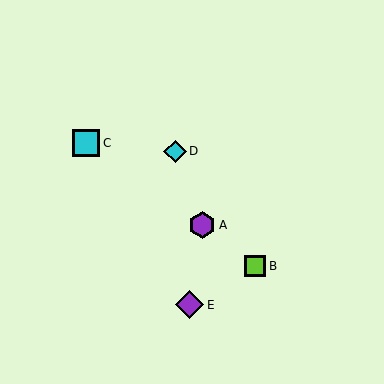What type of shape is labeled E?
Shape E is a purple diamond.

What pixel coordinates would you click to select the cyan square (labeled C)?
Click at (86, 143) to select the cyan square C.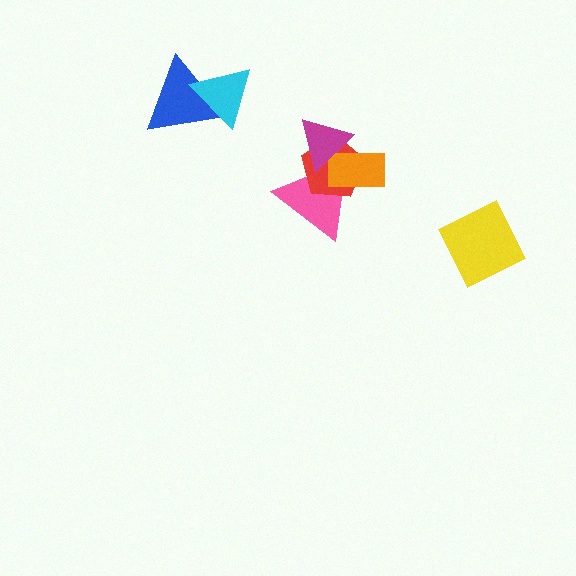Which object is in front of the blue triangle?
The cyan triangle is in front of the blue triangle.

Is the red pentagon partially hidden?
Yes, it is partially covered by another shape.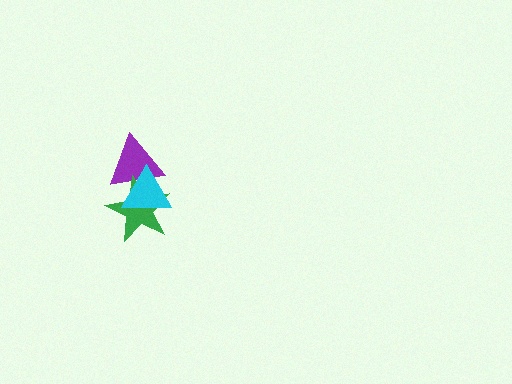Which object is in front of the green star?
The cyan triangle is in front of the green star.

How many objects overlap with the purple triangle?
2 objects overlap with the purple triangle.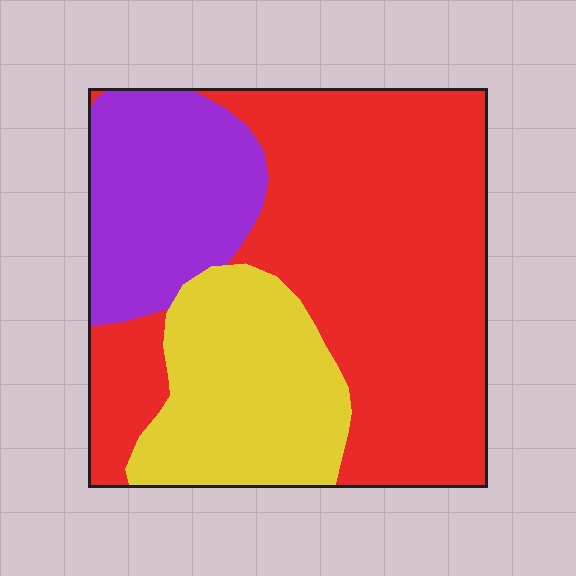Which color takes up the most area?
Red, at roughly 55%.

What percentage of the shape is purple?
Purple covers roughly 20% of the shape.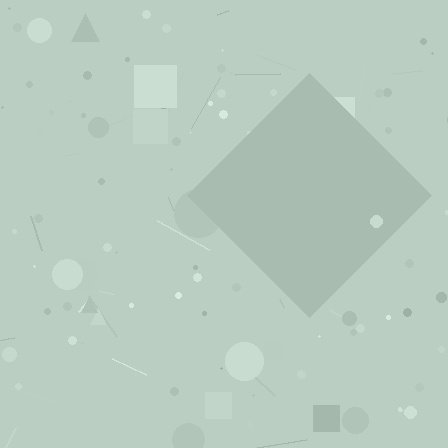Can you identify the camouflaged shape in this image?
The camouflaged shape is a diamond.